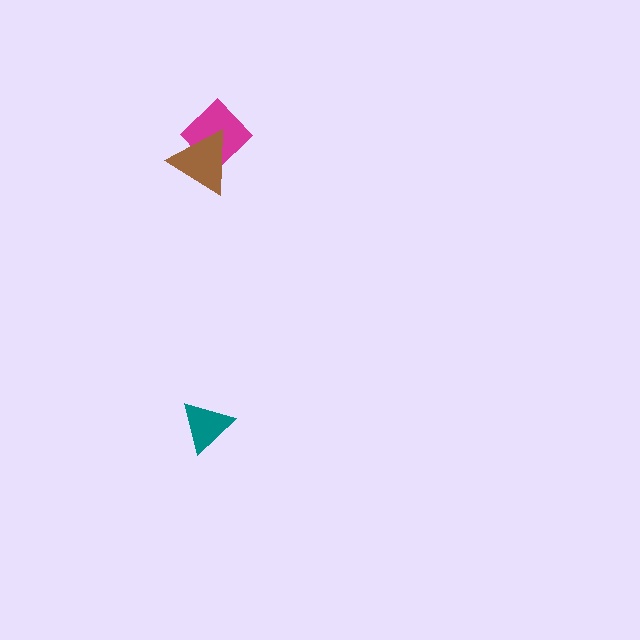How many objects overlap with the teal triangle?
0 objects overlap with the teal triangle.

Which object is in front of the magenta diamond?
The brown triangle is in front of the magenta diamond.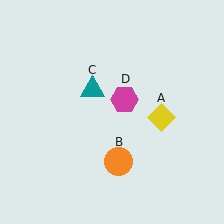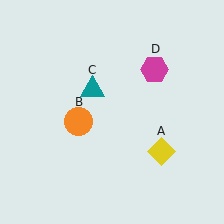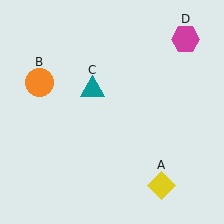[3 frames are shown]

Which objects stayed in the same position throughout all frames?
Teal triangle (object C) remained stationary.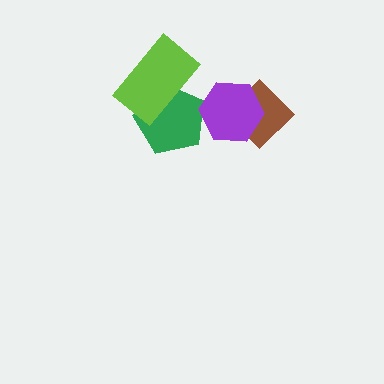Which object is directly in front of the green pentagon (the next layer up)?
The lime rectangle is directly in front of the green pentagon.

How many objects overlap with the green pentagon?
2 objects overlap with the green pentagon.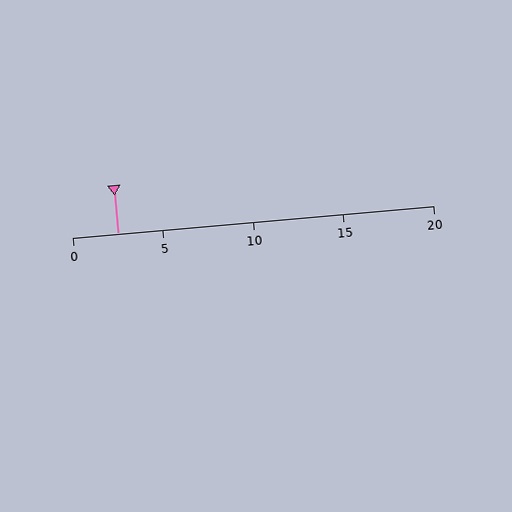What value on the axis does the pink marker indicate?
The marker indicates approximately 2.5.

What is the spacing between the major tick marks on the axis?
The major ticks are spaced 5 apart.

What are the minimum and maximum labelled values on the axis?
The axis runs from 0 to 20.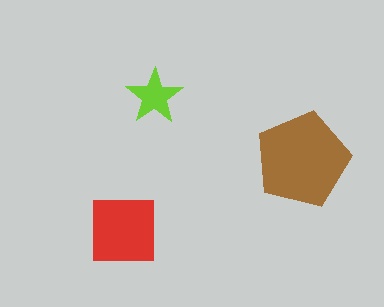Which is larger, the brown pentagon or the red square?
The brown pentagon.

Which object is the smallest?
The lime star.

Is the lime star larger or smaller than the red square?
Smaller.